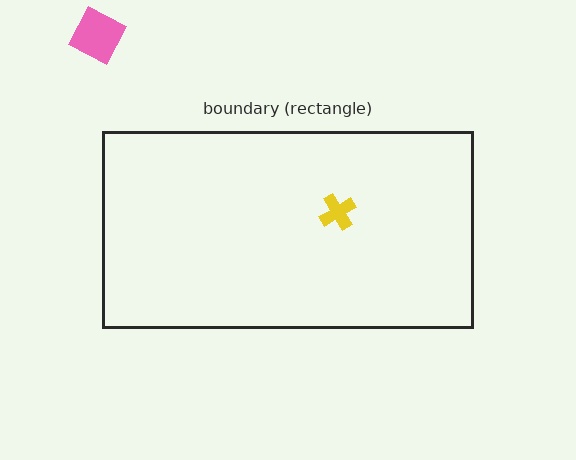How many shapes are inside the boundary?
1 inside, 1 outside.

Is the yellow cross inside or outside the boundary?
Inside.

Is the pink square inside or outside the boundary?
Outside.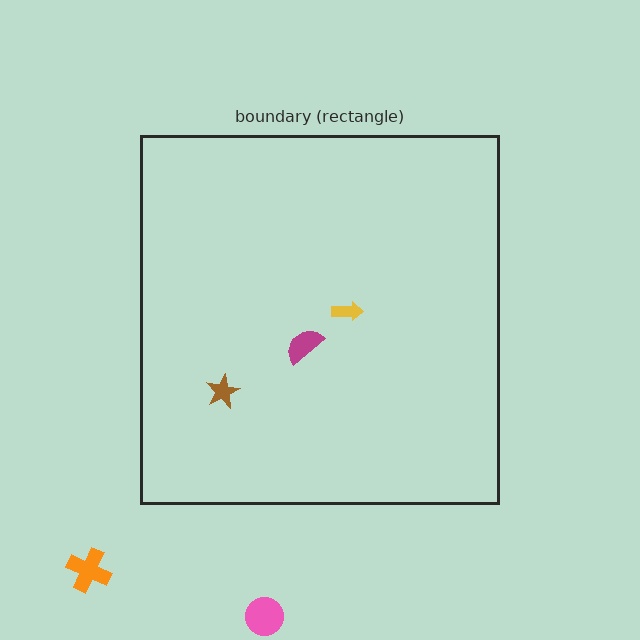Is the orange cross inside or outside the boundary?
Outside.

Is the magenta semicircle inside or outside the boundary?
Inside.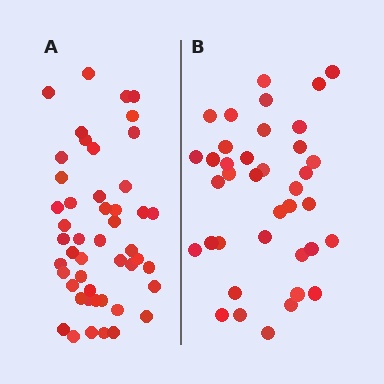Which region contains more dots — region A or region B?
Region A (the left region) has more dots.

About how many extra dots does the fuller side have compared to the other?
Region A has roughly 10 or so more dots than region B.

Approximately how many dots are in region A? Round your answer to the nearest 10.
About 50 dots. (The exact count is 48, which rounds to 50.)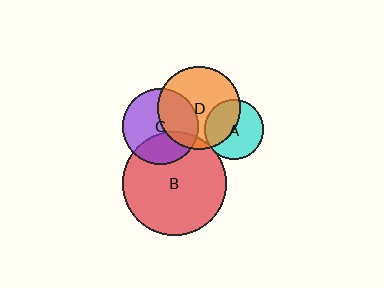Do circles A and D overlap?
Yes.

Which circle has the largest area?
Circle B (red).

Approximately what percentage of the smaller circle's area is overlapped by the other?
Approximately 40%.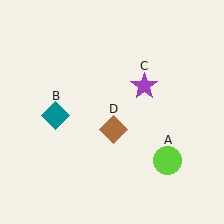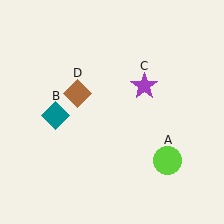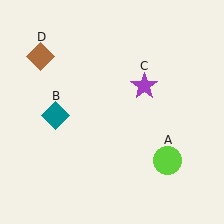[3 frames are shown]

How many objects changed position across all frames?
1 object changed position: brown diamond (object D).